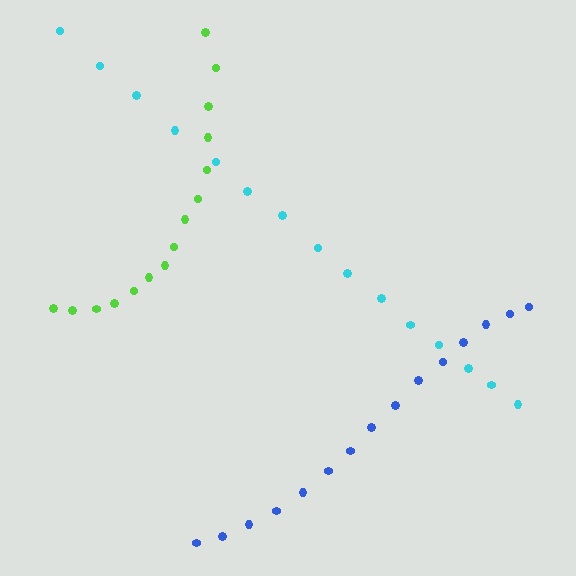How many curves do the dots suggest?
There are 3 distinct paths.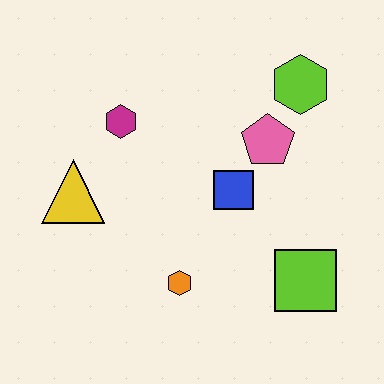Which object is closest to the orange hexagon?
The blue square is closest to the orange hexagon.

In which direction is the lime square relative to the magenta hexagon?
The lime square is to the right of the magenta hexagon.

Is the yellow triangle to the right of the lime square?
No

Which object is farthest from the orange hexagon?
The lime hexagon is farthest from the orange hexagon.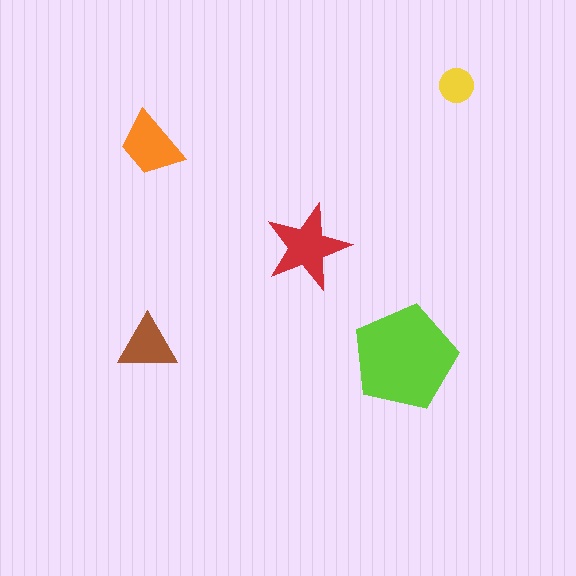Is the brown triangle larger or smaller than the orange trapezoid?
Smaller.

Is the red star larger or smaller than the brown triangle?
Larger.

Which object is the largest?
The lime pentagon.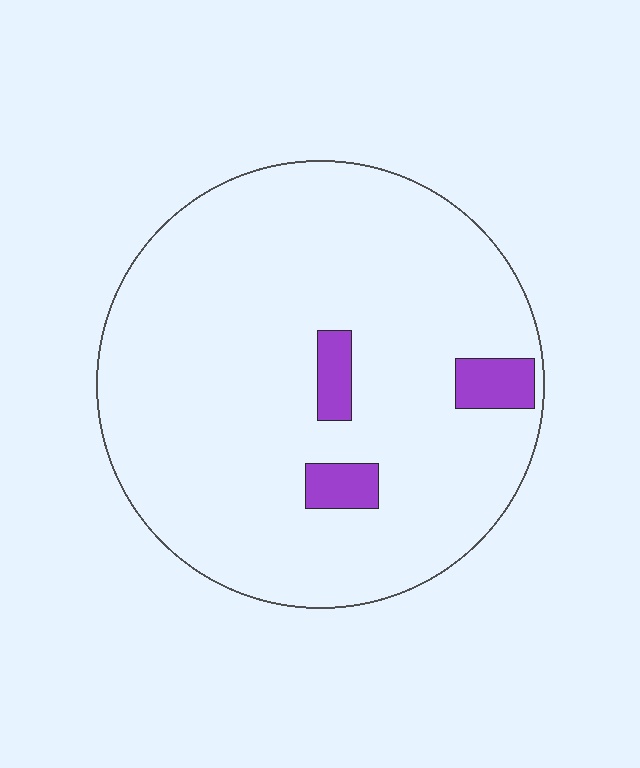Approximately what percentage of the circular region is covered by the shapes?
Approximately 5%.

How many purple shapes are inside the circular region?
3.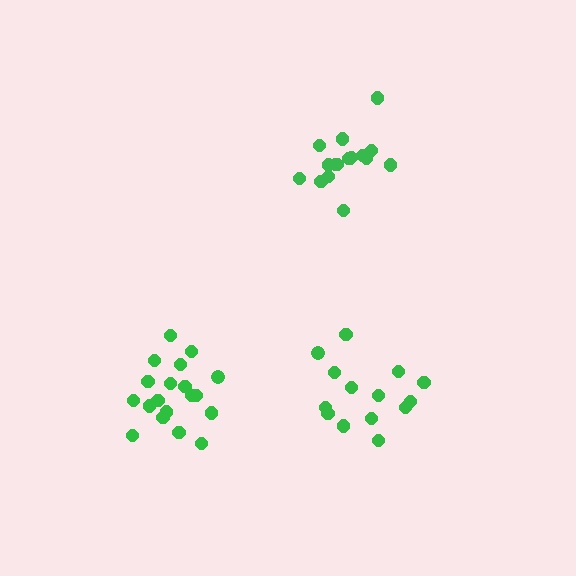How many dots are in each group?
Group 1: 14 dots, Group 2: 17 dots, Group 3: 19 dots (50 total).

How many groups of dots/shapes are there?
There are 3 groups.